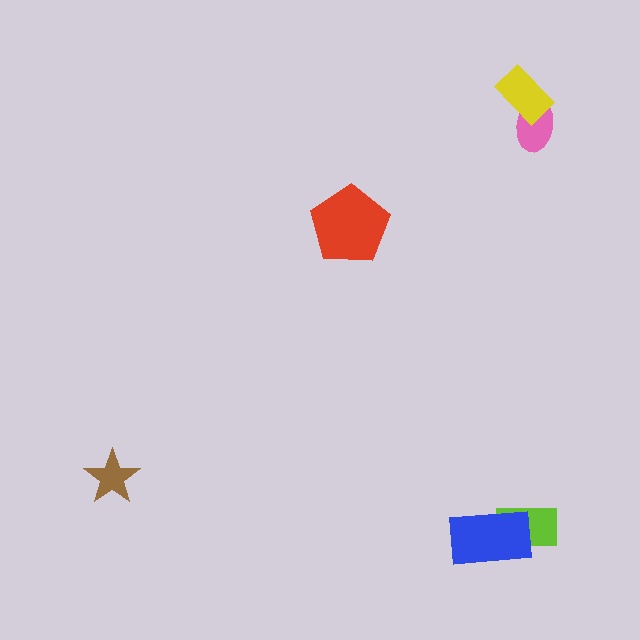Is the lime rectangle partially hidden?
Yes, it is partially covered by another shape.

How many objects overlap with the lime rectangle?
1 object overlaps with the lime rectangle.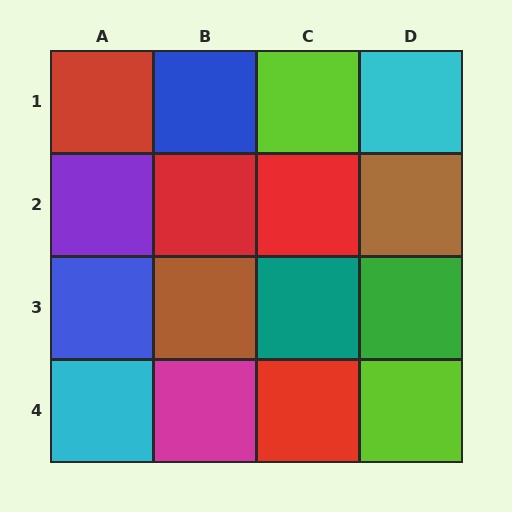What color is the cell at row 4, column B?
Magenta.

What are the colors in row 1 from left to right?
Red, blue, lime, cyan.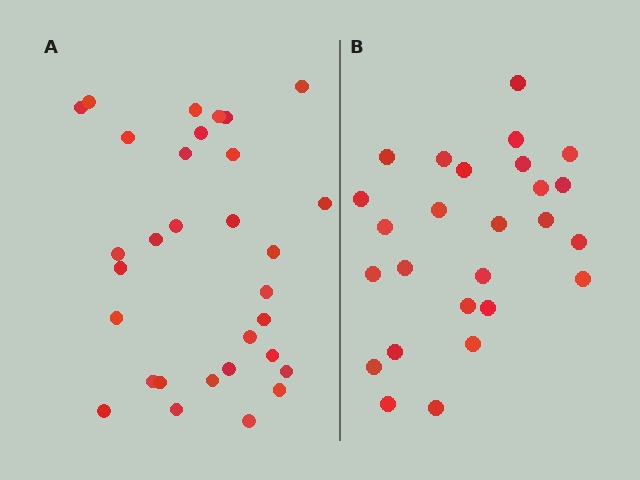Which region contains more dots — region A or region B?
Region A (the left region) has more dots.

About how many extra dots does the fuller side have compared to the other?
Region A has about 5 more dots than region B.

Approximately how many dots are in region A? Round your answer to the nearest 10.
About 30 dots. (The exact count is 31, which rounds to 30.)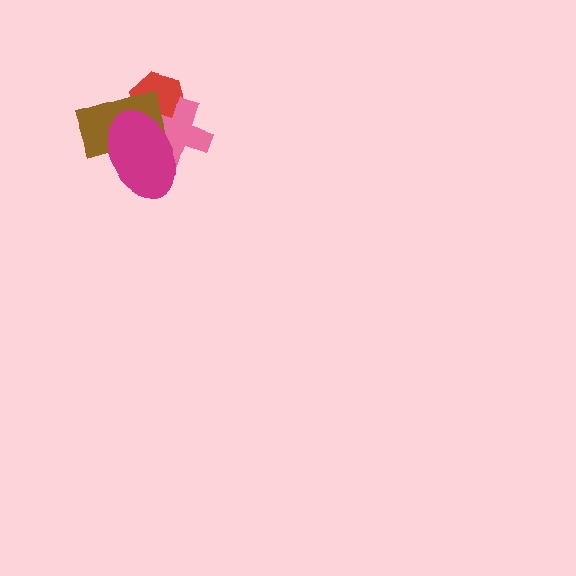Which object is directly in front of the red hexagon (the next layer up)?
The pink cross is directly in front of the red hexagon.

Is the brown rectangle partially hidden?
Yes, it is partially covered by another shape.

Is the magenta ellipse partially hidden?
No, no other shape covers it.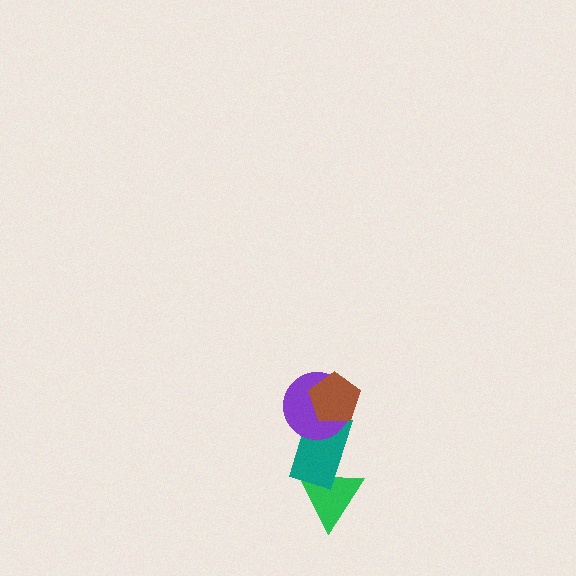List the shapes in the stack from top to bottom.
From top to bottom: the brown pentagon, the purple circle, the teal rectangle, the green triangle.